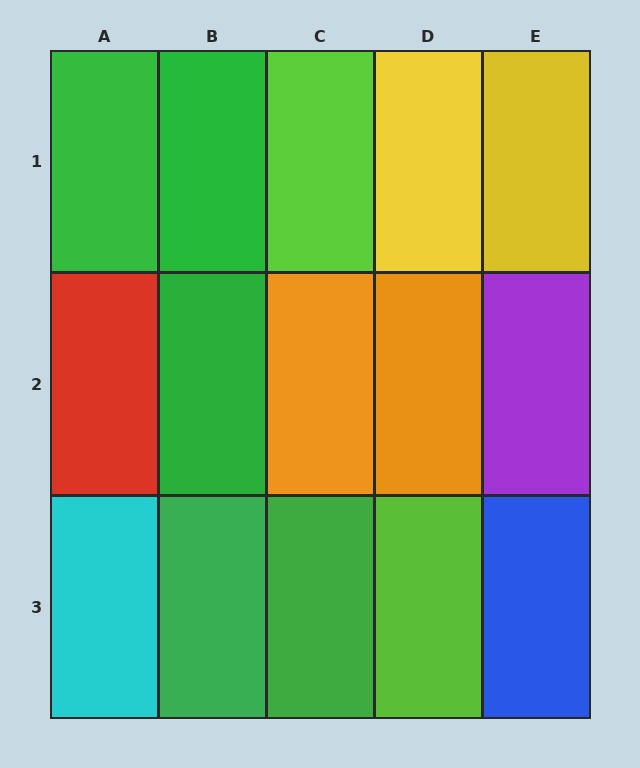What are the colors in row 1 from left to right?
Green, green, lime, yellow, yellow.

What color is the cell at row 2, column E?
Purple.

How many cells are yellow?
2 cells are yellow.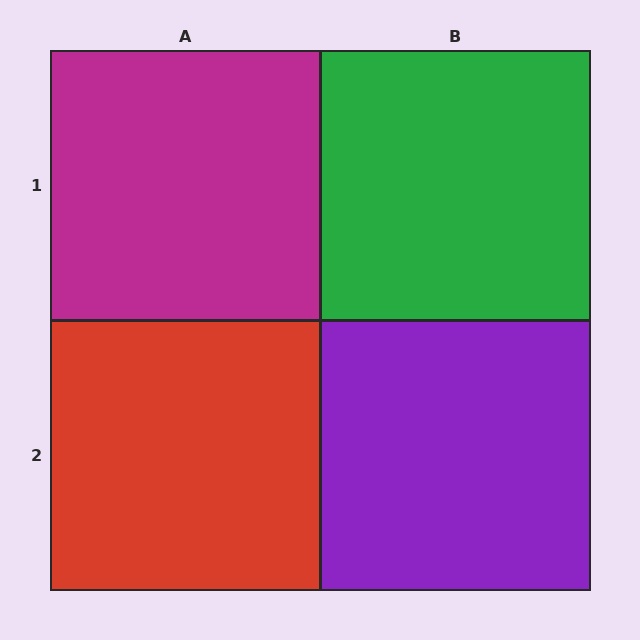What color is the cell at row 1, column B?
Green.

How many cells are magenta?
1 cell is magenta.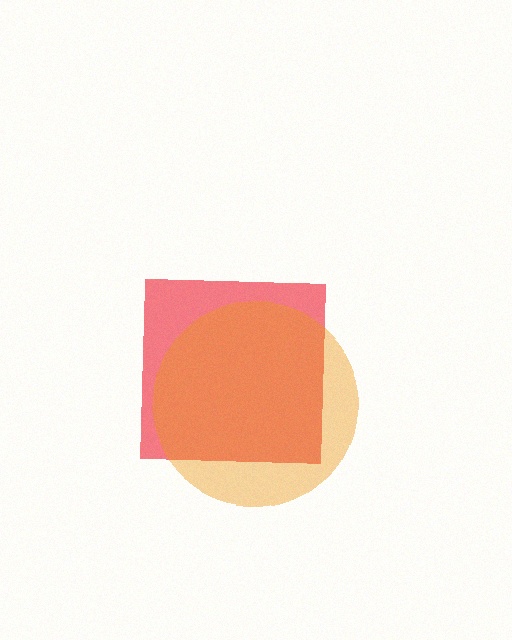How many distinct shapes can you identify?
There are 2 distinct shapes: a red square, an orange circle.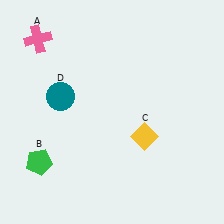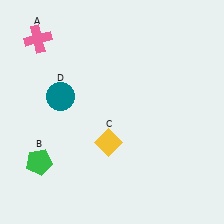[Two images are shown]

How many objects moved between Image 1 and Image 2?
1 object moved between the two images.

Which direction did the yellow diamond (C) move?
The yellow diamond (C) moved left.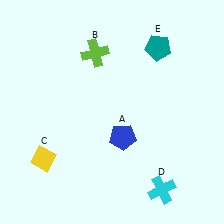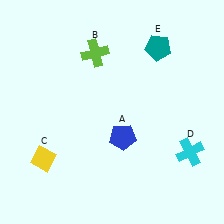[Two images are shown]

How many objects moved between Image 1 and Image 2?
1 object moved between the two images.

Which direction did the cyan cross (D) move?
The cyan cross (D) moved up.